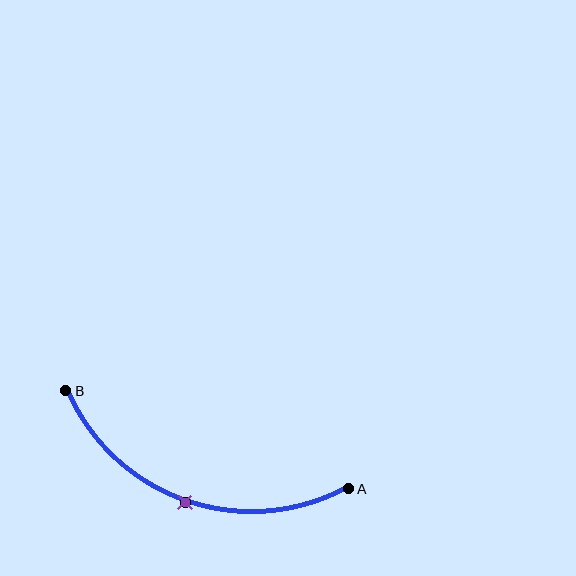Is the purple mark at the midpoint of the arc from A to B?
Yes. The purple mark lies on the arc at equal arc-length from both A and B — it is the arc midpoint.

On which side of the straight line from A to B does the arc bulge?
The arc bulges below the straight line connecting A and B.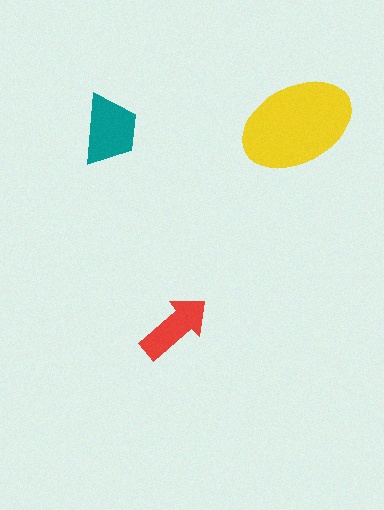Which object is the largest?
The yellow ellipse.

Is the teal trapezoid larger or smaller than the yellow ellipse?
Smaller.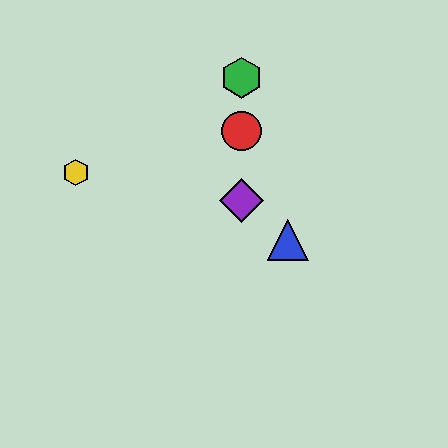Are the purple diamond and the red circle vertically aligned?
Yes, both are at x≈242.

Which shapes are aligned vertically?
The red circle, the green hexagon, the purple diamond are aligned vertically.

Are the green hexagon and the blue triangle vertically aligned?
No, the green hexagon is at x≈242 and the blue triangle is at x≈288.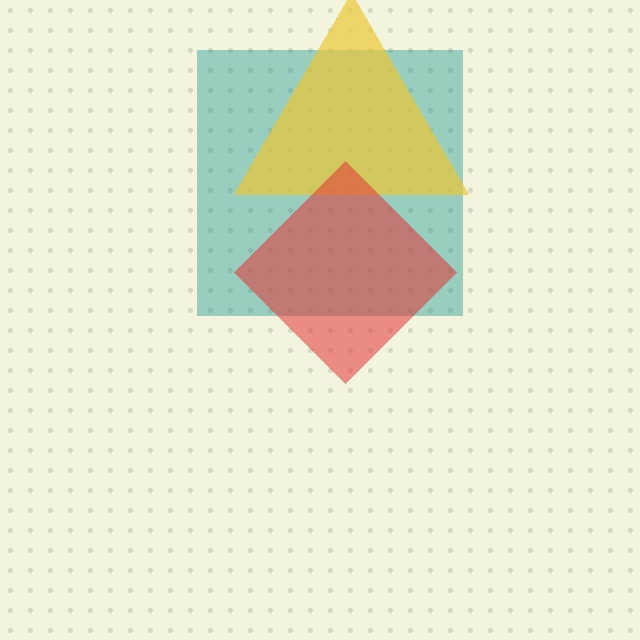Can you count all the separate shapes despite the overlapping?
Yes, there are 3 separate shapes.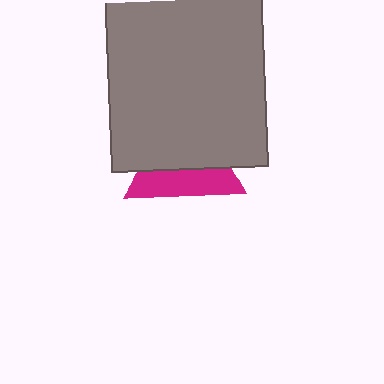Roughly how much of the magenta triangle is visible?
A small part of it is visible (roughly 43%).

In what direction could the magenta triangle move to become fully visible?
The magenta triangle could move down. That would shift it out from behind the gray rectangle entirely.